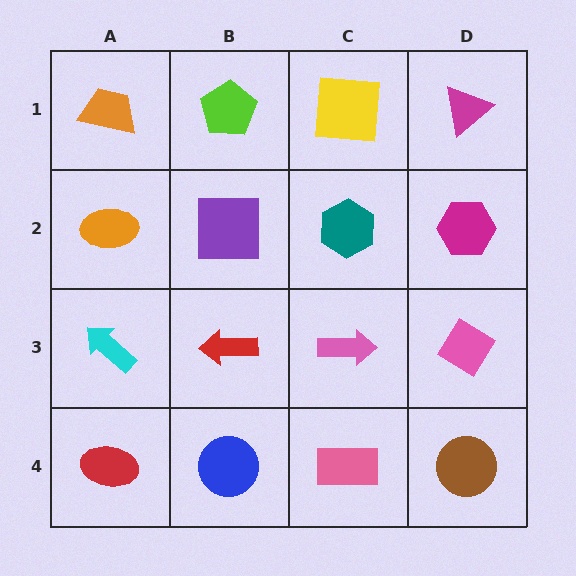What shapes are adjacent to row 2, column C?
A yellow square (row 1, column C), a pink arrow (row 3, column C), a purple square (row 2, column B), a magenta hexagon (row 2, column D).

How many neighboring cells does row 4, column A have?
2.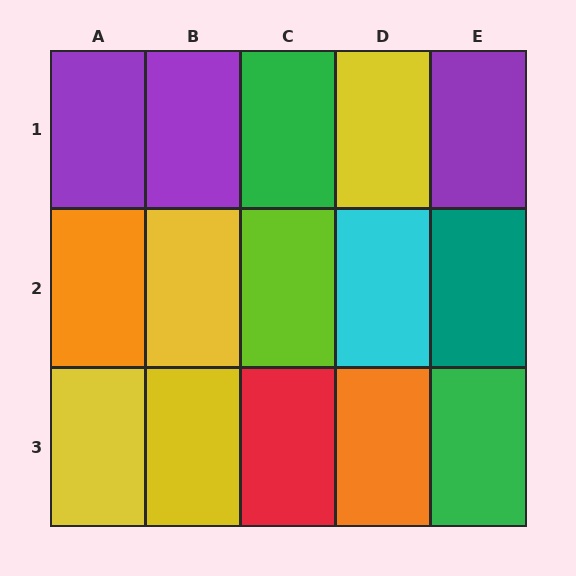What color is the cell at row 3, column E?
Green.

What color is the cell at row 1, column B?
Purple.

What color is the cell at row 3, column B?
Yellow.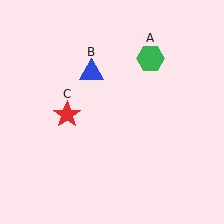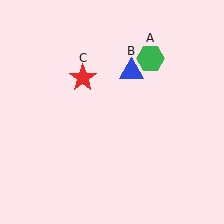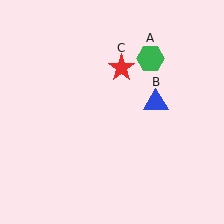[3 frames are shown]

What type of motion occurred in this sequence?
The blue triangle (object B), red star (object C) rotated clockwise around the center of the scene.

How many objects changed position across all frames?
2 objects changed position: blue triangle (object B), red star (object C).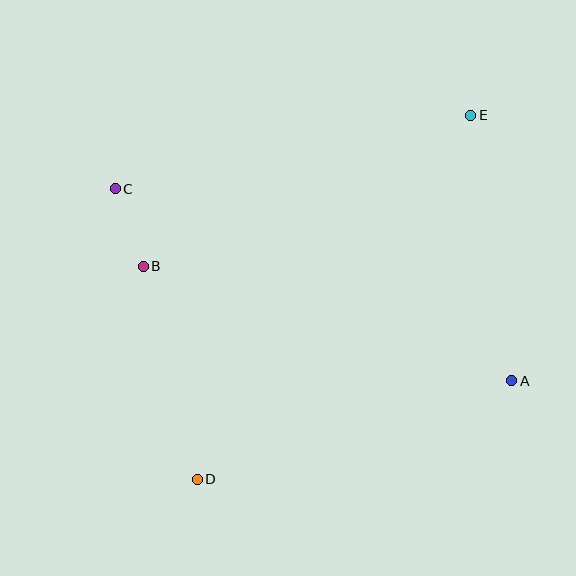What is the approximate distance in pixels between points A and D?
The distance between A and D is approximately 330 pixels.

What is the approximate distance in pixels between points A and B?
The distance between A and B is approximately 386 pixels.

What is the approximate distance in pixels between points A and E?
The distance between A and E is approximately 269 pixels.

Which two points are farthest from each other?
Points D and E are farthest from each other.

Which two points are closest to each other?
Points B and C are closest to each other.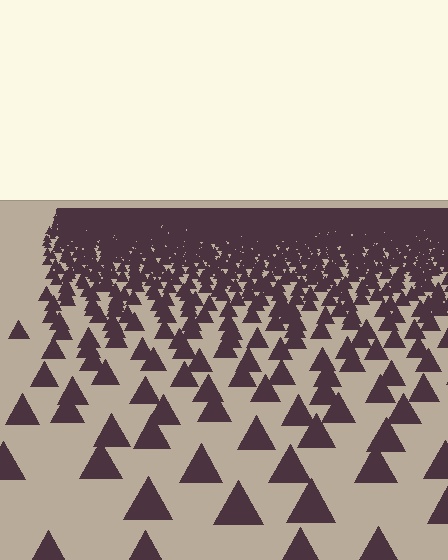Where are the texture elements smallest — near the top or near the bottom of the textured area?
Near the top.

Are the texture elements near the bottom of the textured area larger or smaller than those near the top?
Larger. Near the bottom, elements are closer to the viewer and appear at a bigger on-screen size.